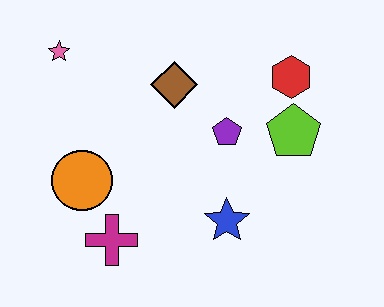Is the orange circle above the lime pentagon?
No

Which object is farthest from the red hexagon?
The magenta cross is farthest from the red hexagon.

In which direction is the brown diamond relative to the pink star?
The brown diamond is to the right of the pink star.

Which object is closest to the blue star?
The purple pentagon is closest to the blue star.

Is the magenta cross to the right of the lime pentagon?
No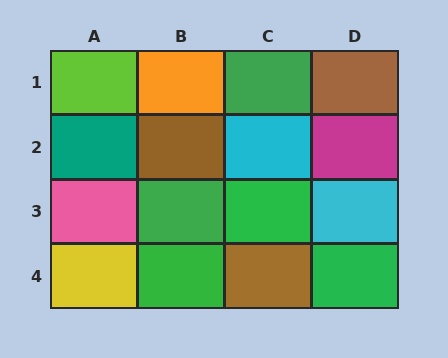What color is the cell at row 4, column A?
Yellow.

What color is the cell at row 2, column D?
Magenta.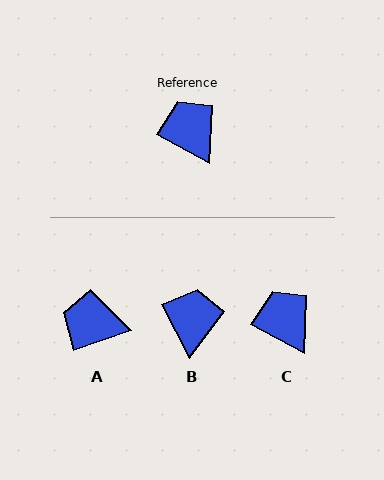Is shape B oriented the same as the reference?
No, it is off by about 34 degrees.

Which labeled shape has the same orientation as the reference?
C.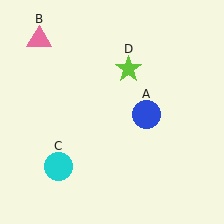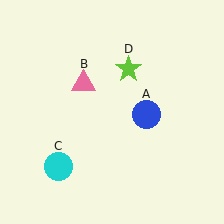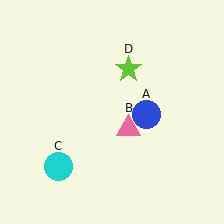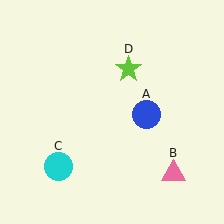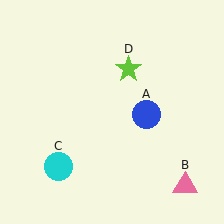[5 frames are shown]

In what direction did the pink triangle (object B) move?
The pink triangle (object B) moved down and to the right.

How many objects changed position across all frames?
1 object changed position: pink triangle (object B).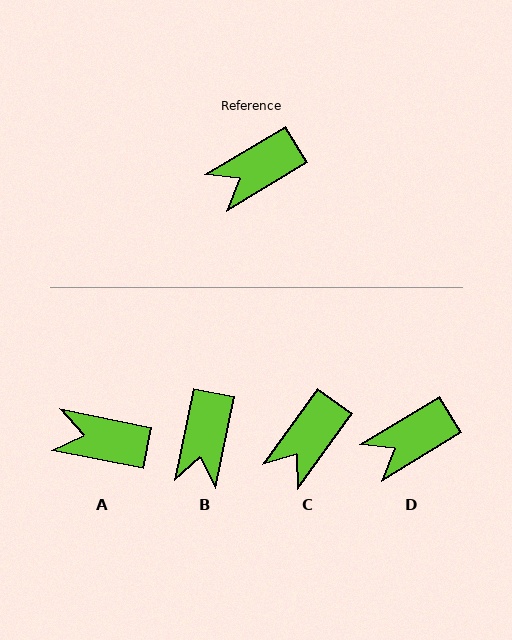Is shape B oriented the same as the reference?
No, it is off by about 48 degrees.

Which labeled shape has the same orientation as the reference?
D.